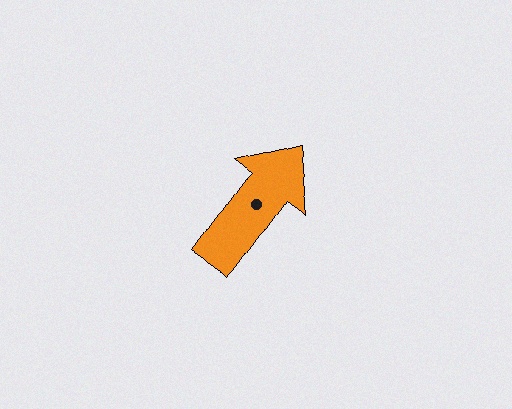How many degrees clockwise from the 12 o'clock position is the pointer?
Approximately 36 degrees.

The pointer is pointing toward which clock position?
Roughly 1 o'clock.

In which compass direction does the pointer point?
Northeast.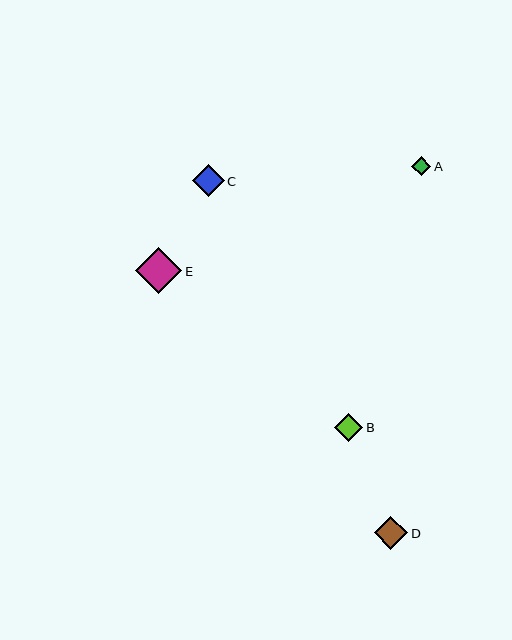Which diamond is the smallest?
Diamond A is the smallest with a size of approximately 19 pixels.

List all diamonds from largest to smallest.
From largest to smallest: E, D, C, B, A.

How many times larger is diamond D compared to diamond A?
Diamond D is approximately 1.7 times the size of diamond A.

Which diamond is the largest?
Diamond E is the largest with a size of approximately 46 pixels.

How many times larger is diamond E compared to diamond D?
Diamond E is approximately 1.4 times the size of diamond D.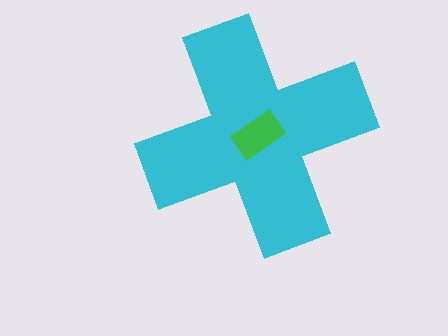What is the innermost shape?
The green rectangle.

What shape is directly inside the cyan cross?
The green rectangle.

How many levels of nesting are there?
2.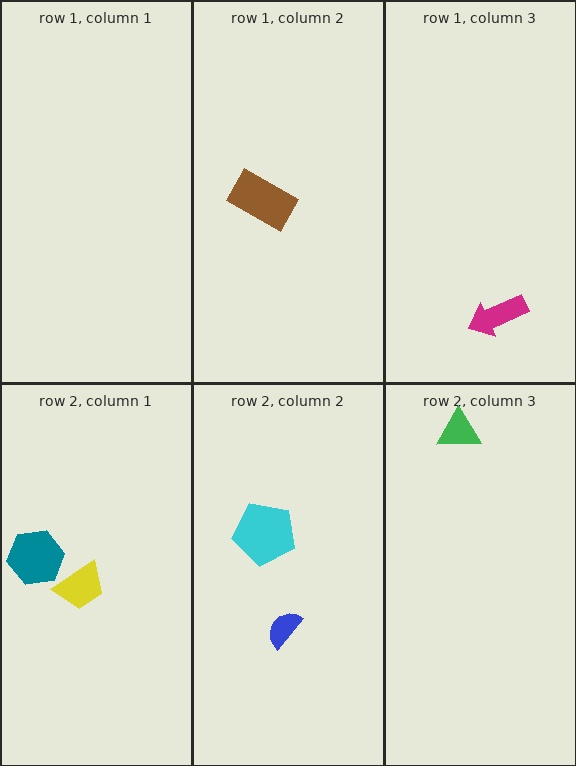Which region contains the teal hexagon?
The row 2, column 1 region.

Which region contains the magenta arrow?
The row 1, column 3 region.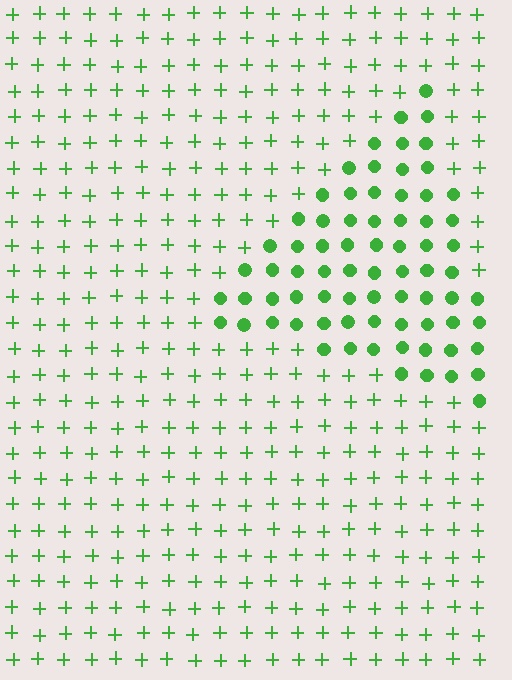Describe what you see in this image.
The image is filled with small green elements arranged in a uniform grid. A triangle-shaped region contains circles, while the surrounding area contains plus signs. The boundary is defined purely by the change in element shape.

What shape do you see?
I see a triangle.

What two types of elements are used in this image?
The image uses circles inside the triangle region and plus signs outside it.